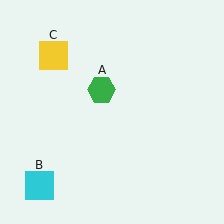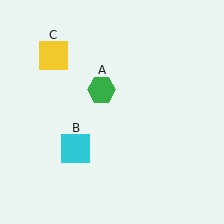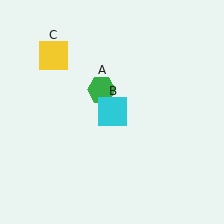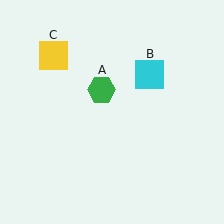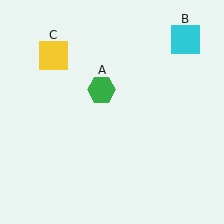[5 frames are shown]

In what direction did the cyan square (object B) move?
The cyan square (object B) moved up and to the right.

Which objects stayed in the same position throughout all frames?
Green hexagon (object A) and yellow square (object C) remained stationary.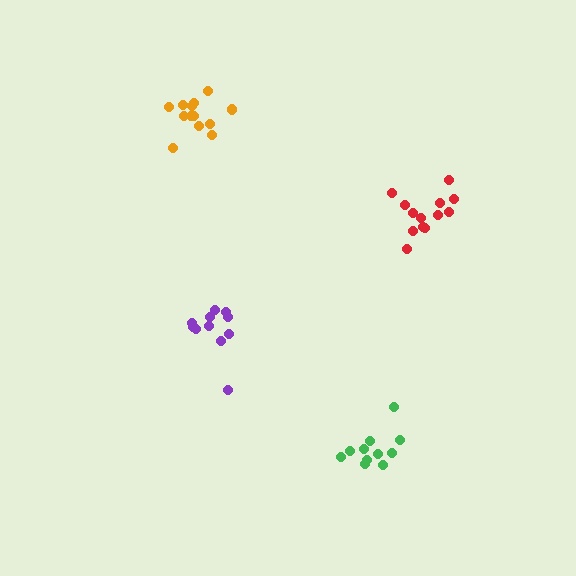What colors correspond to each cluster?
The clusters are colored: red, green, purple, orange.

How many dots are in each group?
Group 1: 13 dots, Group 2: 11 dots, Group 3: 11 dots, Group 4: 13 dots (48 total).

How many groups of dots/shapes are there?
There are 4 groups.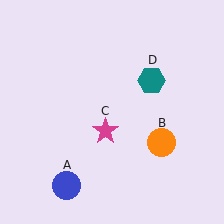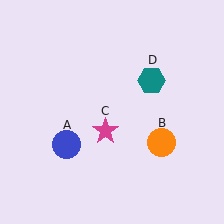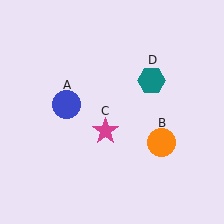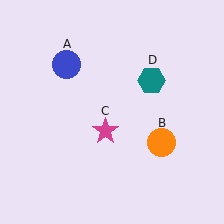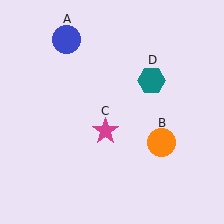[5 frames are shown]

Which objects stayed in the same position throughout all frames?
Orange circle (object B) and magenta star (object C) and teal hexagon (object D) remained stationary.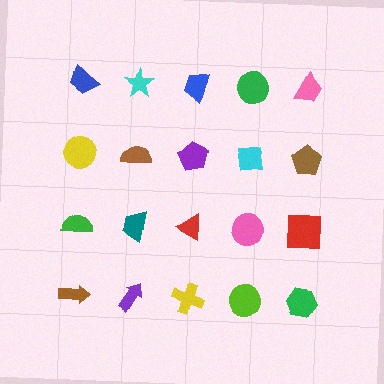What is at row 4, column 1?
A brown arrow.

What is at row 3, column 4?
A pink circle.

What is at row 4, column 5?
A green hexagon.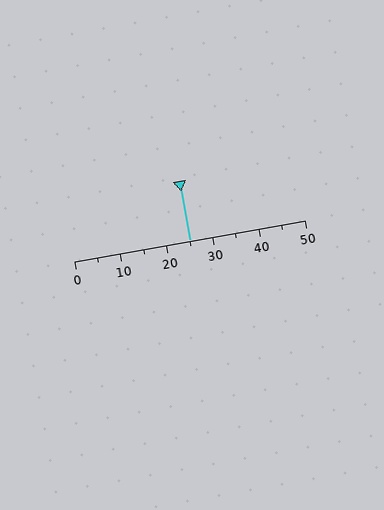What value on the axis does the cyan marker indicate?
The marker indicates approximately 25.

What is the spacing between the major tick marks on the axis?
The major ticks are spaced 10 apart.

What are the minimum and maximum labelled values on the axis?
The axis runs from 0 to 50.